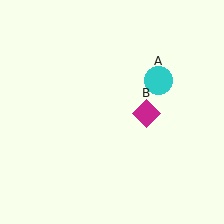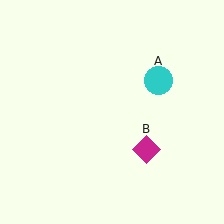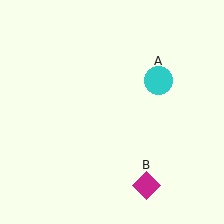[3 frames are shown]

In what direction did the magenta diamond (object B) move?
The magenta diamond (object B) moved down.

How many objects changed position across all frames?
1 object changed position: magenta diamond (object B).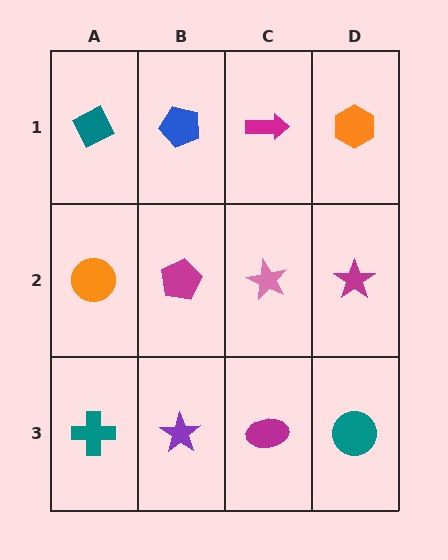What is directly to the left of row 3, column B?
A teal cross.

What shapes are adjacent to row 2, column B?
A blue pentagon (row 1, column B), a purple star (row 3, column B), an orange circle (row 2, column A), a pink star (row 2, column C).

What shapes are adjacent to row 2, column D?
An orange hexagon (row 1, column D), a teal circle (row 3, column D), a pink star (row 2, column C).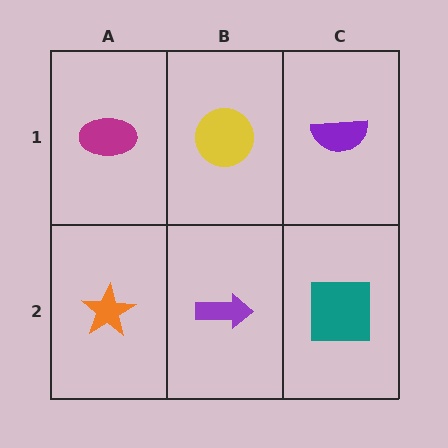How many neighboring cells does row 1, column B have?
3.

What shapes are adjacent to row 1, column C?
A teal square (row 2, column C), a yellow circle (row 1, column B).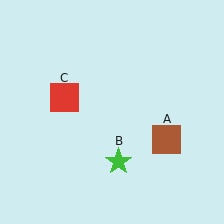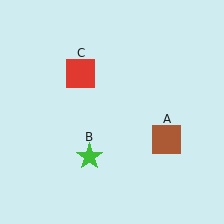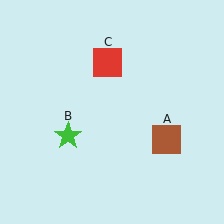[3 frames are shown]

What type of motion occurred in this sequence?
The green star (object B), red square (object C) rotated clockwise around the center of the scene.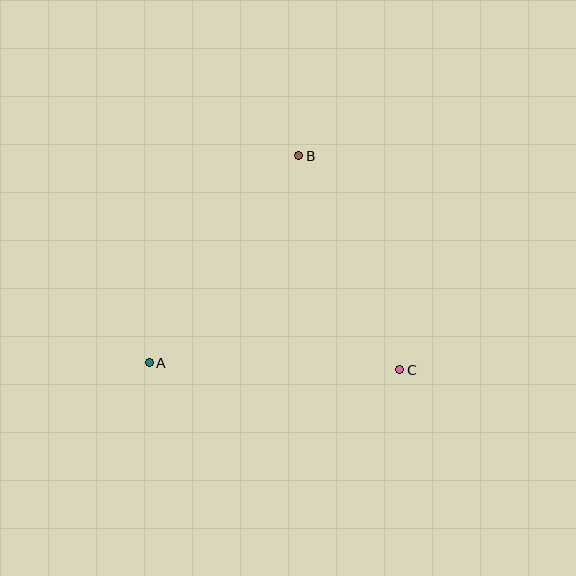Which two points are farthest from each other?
Points A and B are farthest from each other.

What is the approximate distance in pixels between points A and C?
The distance between A and C is approximately 250 pixels.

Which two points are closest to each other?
Points B and C are closest to each other.